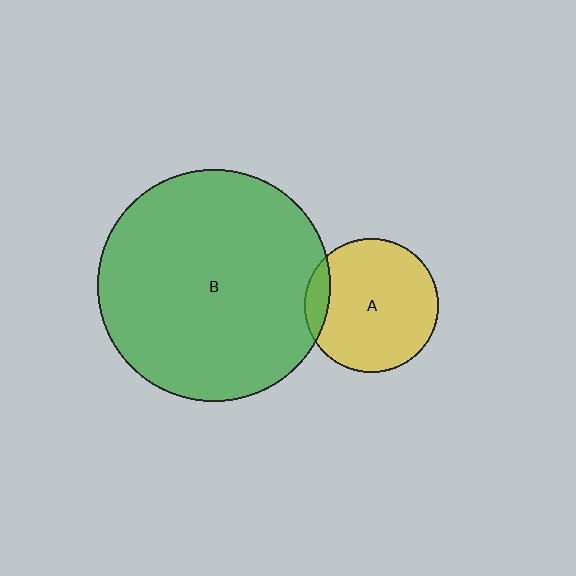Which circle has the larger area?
Circle B (green).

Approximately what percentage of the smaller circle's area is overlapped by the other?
Approximately 10%.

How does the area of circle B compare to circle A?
Approximately 3.0 times.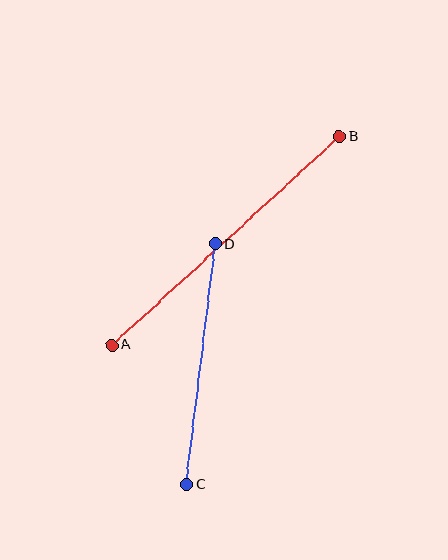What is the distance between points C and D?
The distance is approximately 242 pixels.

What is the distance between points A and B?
The distance is approximately 308 pixels.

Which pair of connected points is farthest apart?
Points A and B are farthest apart.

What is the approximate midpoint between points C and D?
The midpoint is at approximately (201, 364) pixels.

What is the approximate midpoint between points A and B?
The midpoint is at approximately (225, 241) pixels.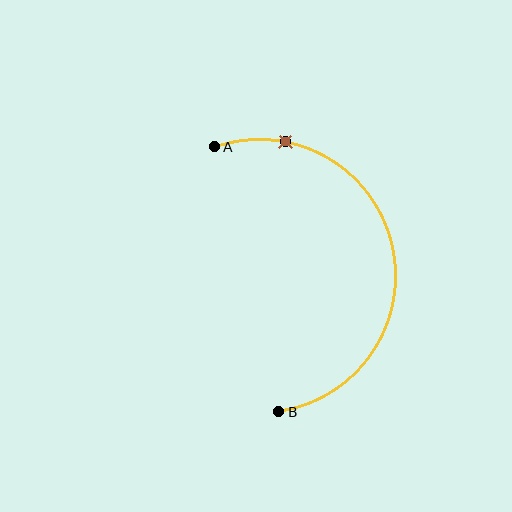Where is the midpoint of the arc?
The arc midpoint is the point on the curve farthest from the straight line joining A and B. It sits to the right of that line.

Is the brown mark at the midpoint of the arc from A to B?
No. The brown mark lies on the arc but is closer to endpoint A. The arc midpoint would be at the point on the curve equidistant along the arc from both A and B.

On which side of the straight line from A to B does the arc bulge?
The arc bulges to the right of the straight line connecting A and B.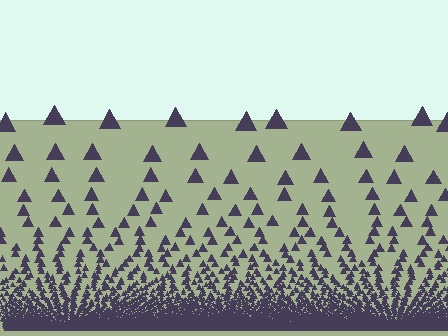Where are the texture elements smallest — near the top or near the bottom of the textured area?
Near the bottom.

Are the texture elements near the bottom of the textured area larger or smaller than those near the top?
Smaller. The gradient is inverted — elements near the bottom are smaller and denser.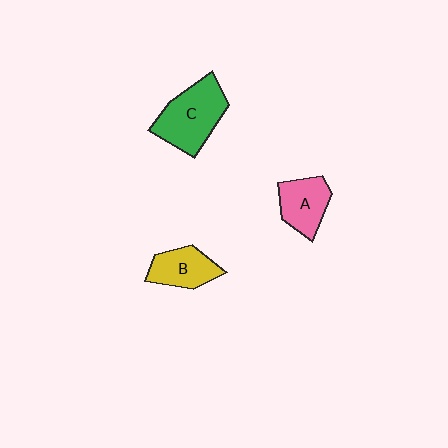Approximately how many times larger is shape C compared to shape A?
Approximately 1.5 times.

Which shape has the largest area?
Shape C (green).